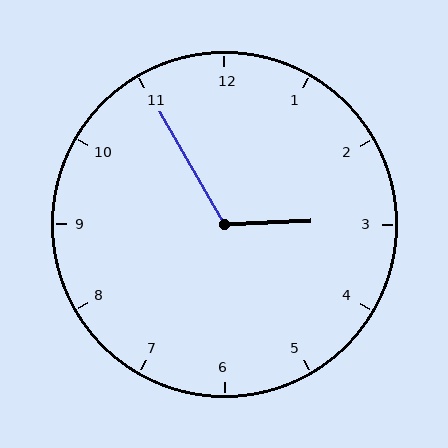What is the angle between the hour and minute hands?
Approximately 118 degrees.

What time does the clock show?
2:55.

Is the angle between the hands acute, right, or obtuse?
It is obtuse.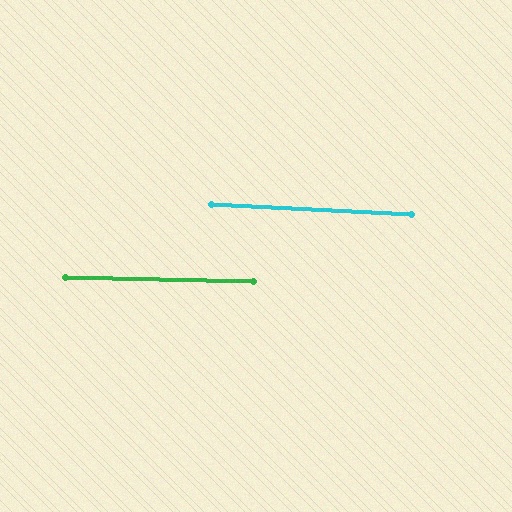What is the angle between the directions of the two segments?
Approximately 2 degrees.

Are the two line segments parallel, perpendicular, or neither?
Parallel — their directions differ by only 1.5°.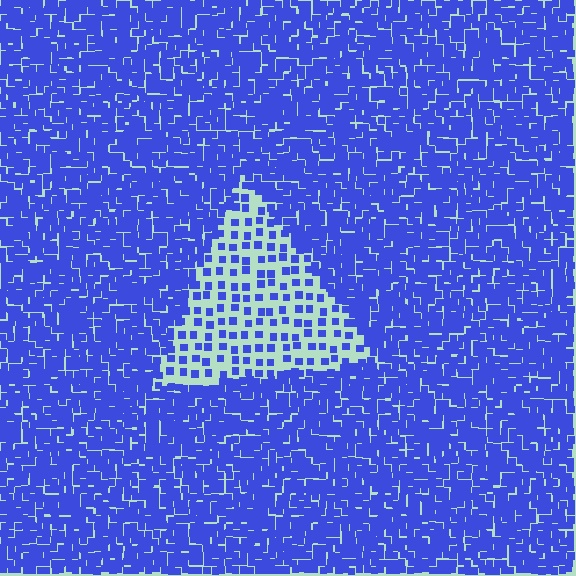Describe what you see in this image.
The image contains small blue elements arranged at two different densities. A triangle-shaped region is visible where the elements are less densely packed than the surrounding area.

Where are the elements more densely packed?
The elements are more densely packed outside the triangle boundary.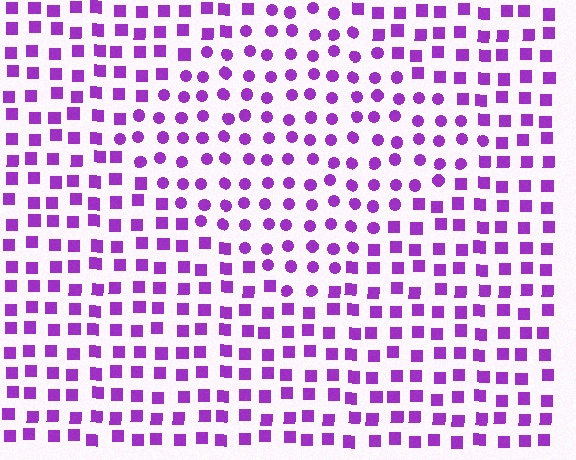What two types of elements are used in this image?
The image uses circles inside the diamond region and squares outside it.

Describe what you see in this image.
The image is filled with small purple elements arranged in a uniform grid. A diamond-shaped region contains circles, while the surrounding area contains squares. The boundary is defined purely by the change in element shape.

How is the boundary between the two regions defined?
The boundary is defined by a change in element shape: circles inside vs. squares outside. All elements share the same color and spacing.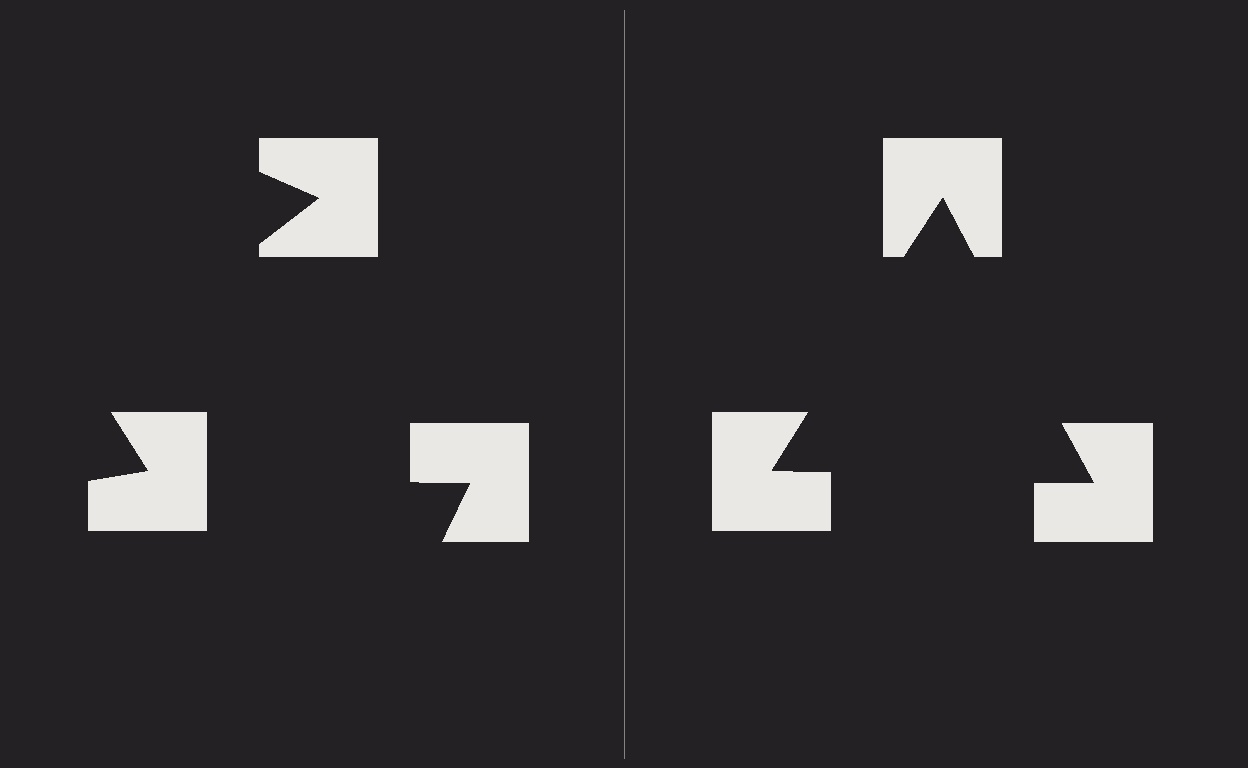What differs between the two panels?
The notched squares are positioned identically on both sides; only the wedge orientations differ. On the right they align to a triangle; on the left they are misaligned.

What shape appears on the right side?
An illusory triangle.